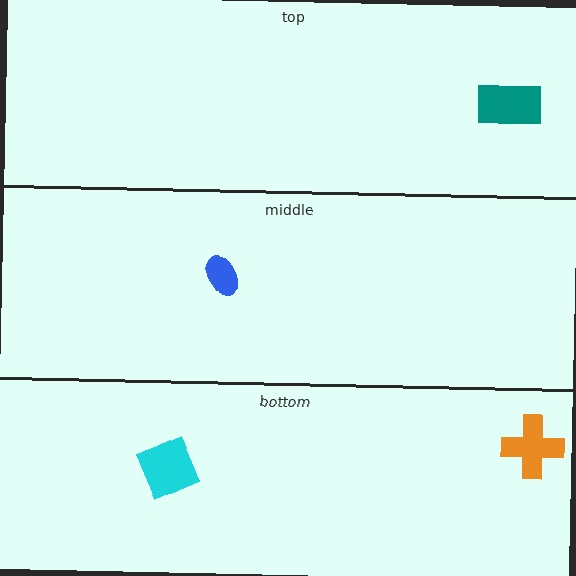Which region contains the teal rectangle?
The top region.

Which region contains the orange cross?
The bottom region.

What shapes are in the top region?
The teal rectangle.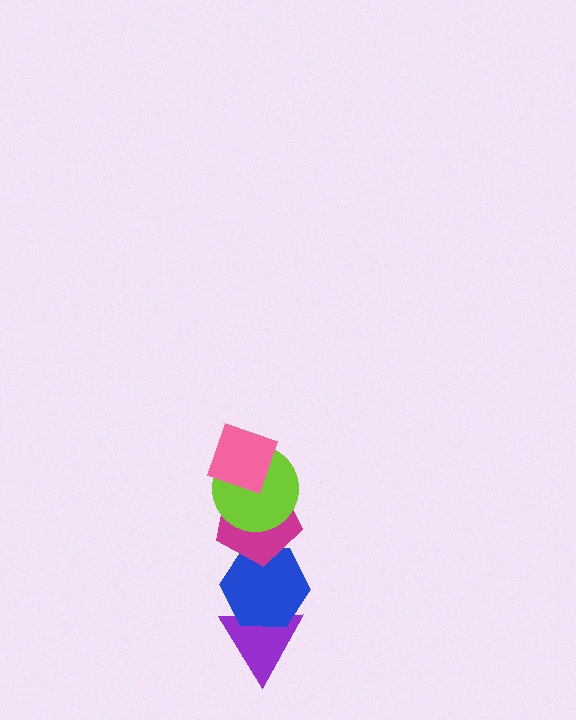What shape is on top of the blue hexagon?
The magenta pentagon is on top of the blue hexagon.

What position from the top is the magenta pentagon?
The magenta pentagon is 3rd from the top.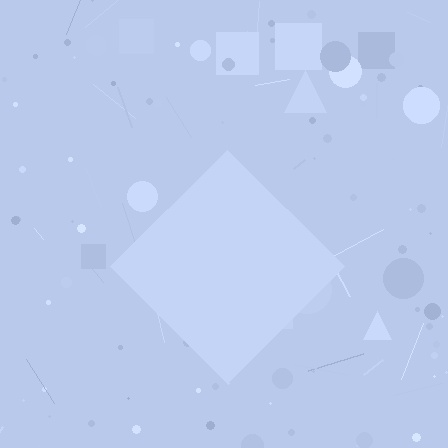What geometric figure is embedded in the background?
A diamond is embedded in the background.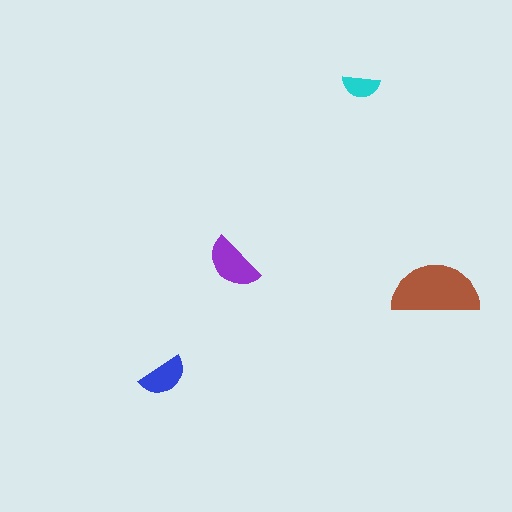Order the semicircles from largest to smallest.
the brown one, the purple one, the blue one, the cyan one.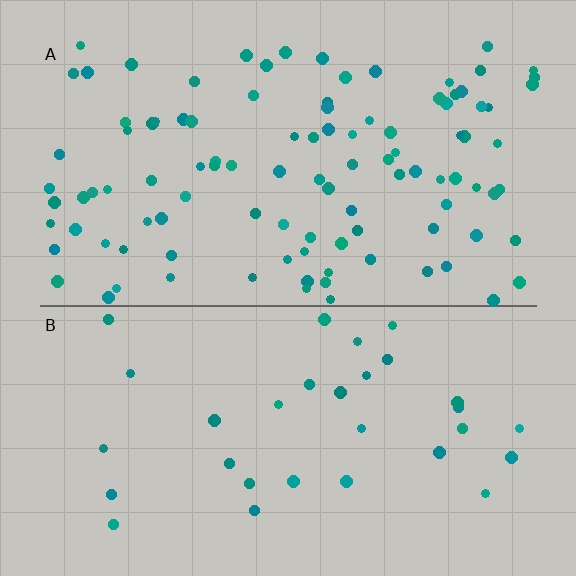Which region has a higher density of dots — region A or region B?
A (the top).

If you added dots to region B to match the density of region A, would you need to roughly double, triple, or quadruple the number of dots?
Approximately triple.